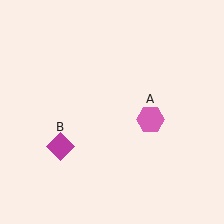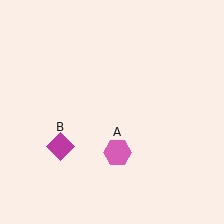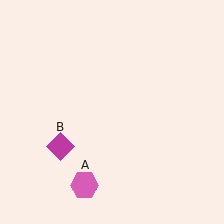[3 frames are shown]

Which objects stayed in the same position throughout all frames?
Magenta diamond (object B) remained stationary.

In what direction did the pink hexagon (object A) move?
The pink hexagon (object A) moved down and to the left.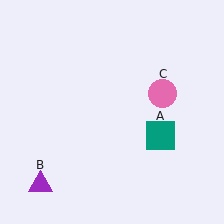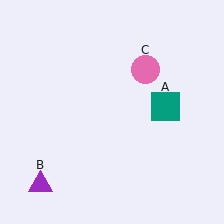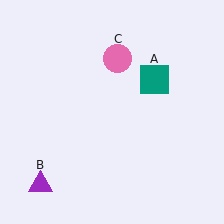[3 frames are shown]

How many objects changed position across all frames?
2 objects changed position: teal square (object A), pink circle (object C).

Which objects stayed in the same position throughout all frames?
Purple triangle (object B) remained stationary.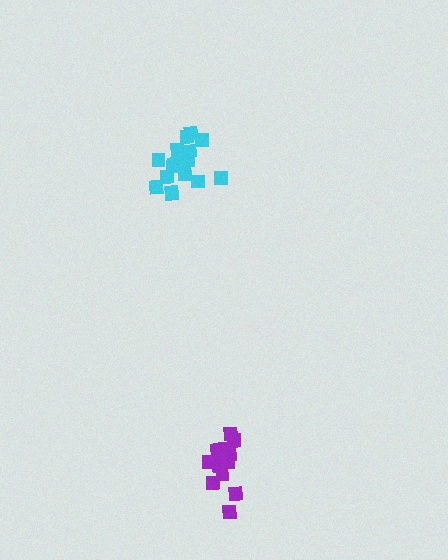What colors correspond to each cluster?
The clusters are colored: purple, cyan.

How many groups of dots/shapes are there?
There are 2 groups.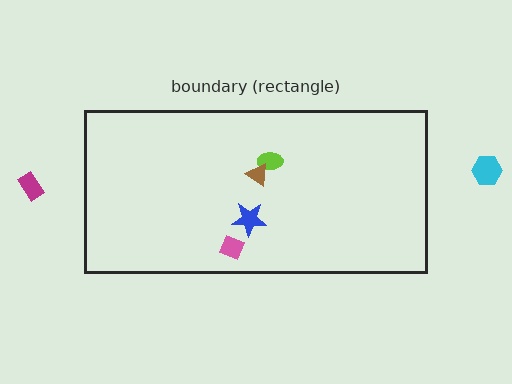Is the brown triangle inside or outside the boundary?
Inside.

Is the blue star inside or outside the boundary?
Inside.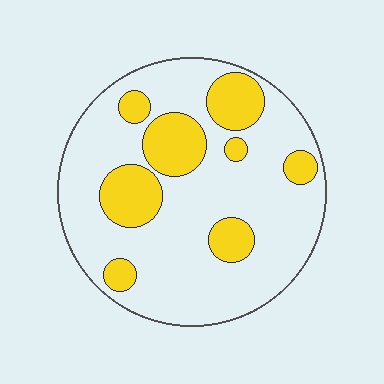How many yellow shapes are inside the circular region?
8.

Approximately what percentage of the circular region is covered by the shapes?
Approximately 25%.